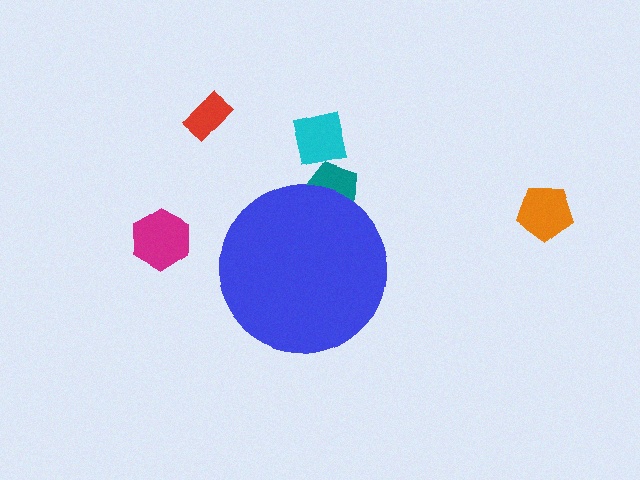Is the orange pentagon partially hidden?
No, the orange pentagon is fully visible.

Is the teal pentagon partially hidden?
Yes, the teal pentagon is partially hidden behind the blue circle.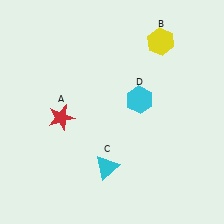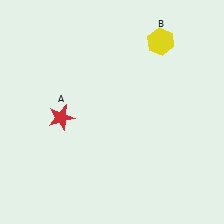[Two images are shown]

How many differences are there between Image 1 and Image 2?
There are 2 differences between the two images.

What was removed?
The cyan triangle (C), the cyan hexagon (D) were removed in Image 2.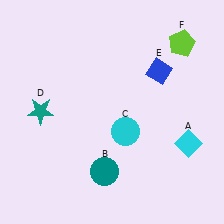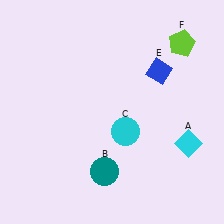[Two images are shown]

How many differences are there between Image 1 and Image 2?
There is 1 difference between the two images.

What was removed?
The teal star (D) was removed in Image 2.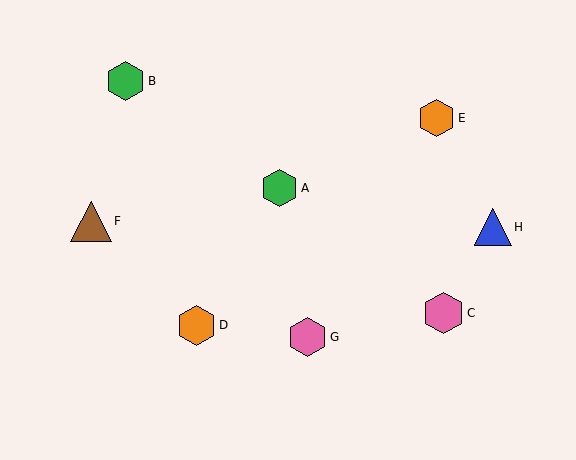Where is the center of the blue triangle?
The center of the blue triangle is at (493, 227).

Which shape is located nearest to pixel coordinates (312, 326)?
The pink hexagon (labeled G) at (307, 337) is nearest to that location.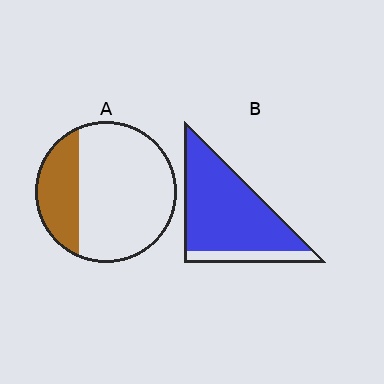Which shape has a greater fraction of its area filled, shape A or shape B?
Shape B.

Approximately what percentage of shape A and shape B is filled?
A is approximately 25% and B is approximately 85%.